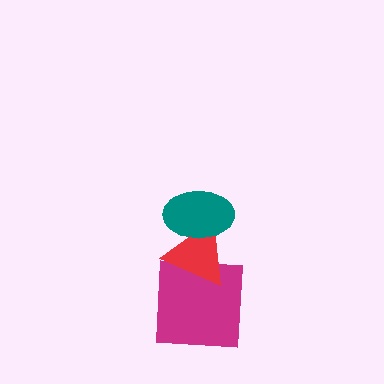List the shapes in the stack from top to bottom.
From top to bottom: the teal ellipse, the red triangle, the magenta square.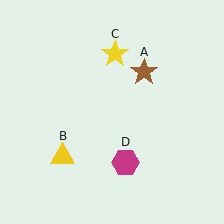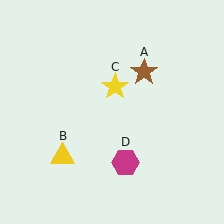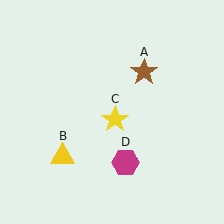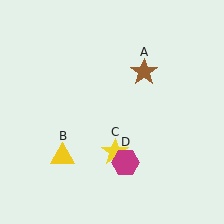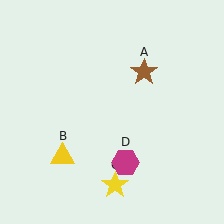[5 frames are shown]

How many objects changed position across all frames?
1 object changed position: yellow star (object C).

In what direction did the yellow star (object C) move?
The yellow star (object C) moved down.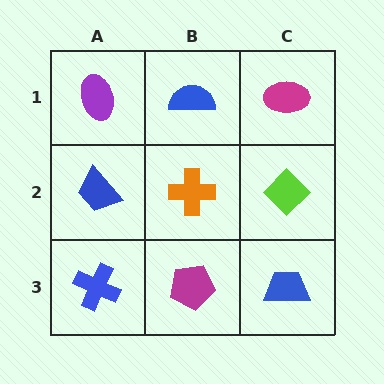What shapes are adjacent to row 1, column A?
A blue trapezoid (row 2, column A), a blue semicircle (row 1, column B).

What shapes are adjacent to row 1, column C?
A lime diamond (row 2, column C), a blue semicircle (row 1, column B).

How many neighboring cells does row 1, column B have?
3.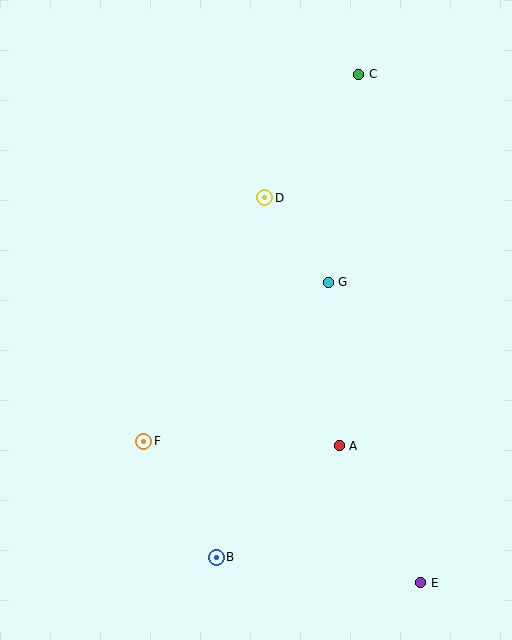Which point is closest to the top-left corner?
Point D is closest to the top-left corner.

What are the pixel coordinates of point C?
Point C is at (359, 74).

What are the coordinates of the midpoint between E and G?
The midpoint between E and G is at (375, 432).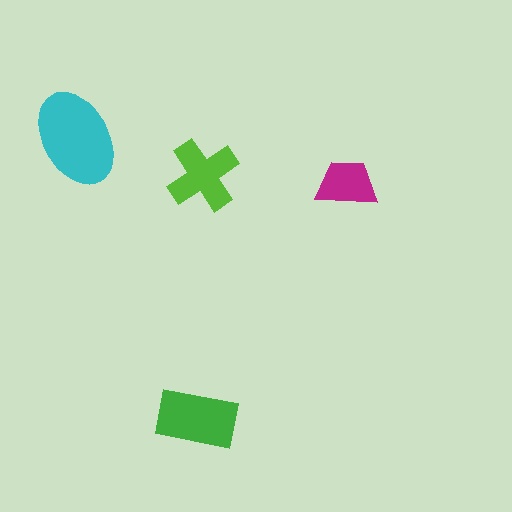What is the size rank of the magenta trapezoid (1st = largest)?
4th.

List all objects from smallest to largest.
The magenta trapezoid, the lime cross, the green rectangle, the cyan ellipse.